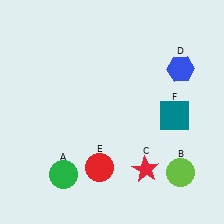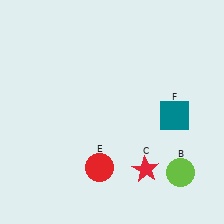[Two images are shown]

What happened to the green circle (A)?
The green circle (A) was removed in Image 2. It was in the bottom-left area of Image 1.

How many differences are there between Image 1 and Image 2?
There are 2 differences between the two images.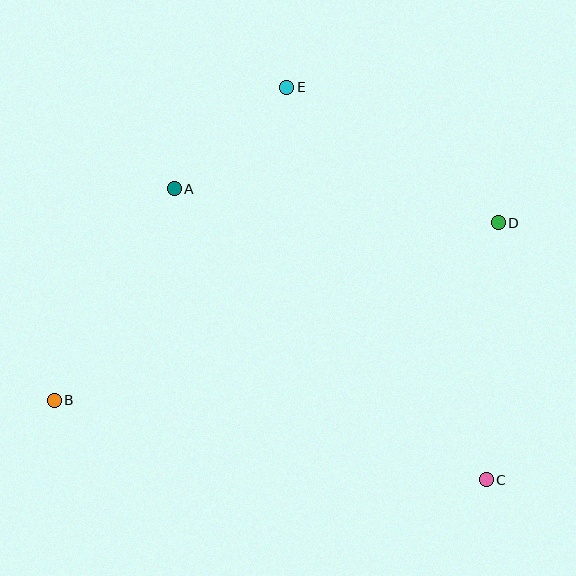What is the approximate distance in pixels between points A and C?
The distance between A and C is approximately 427 pixels.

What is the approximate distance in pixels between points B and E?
The distance between B and E is approximately 390 pixels.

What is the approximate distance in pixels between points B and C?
The distance between B and C is approximately 440 pixels.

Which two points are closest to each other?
Points A and E are closest to each other.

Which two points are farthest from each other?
Points B and D are farthest from each other.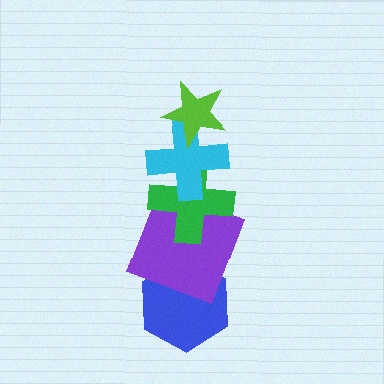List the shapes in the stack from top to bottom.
From top to bottom: the lime star, the cyan cross, the green cross, the purple square, the blue hexagon.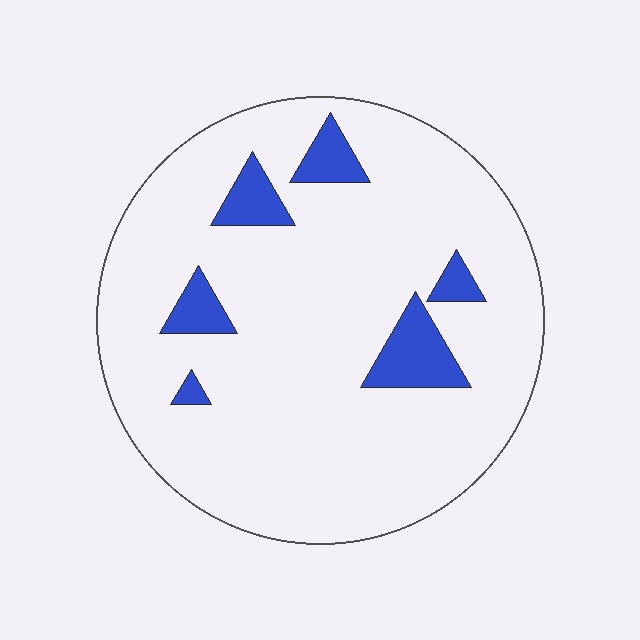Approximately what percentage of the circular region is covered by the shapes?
Approximately 10%.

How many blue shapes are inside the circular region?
6.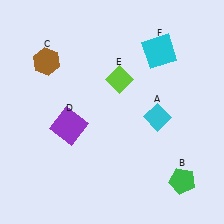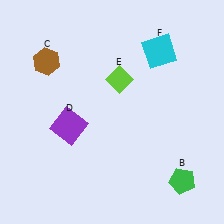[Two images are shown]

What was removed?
The cyan diamond (A) was removed in Image 2.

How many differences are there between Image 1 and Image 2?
There is 1 difference between the two images.